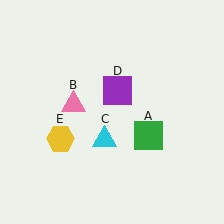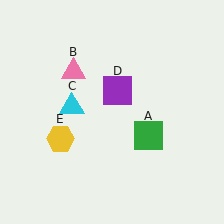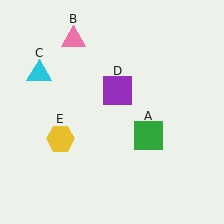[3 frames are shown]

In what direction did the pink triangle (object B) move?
The pink triangle (object B) moved up.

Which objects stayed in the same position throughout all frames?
Green square (object A) and purple square (object D) and yellow hexagon (object E) remained stationary.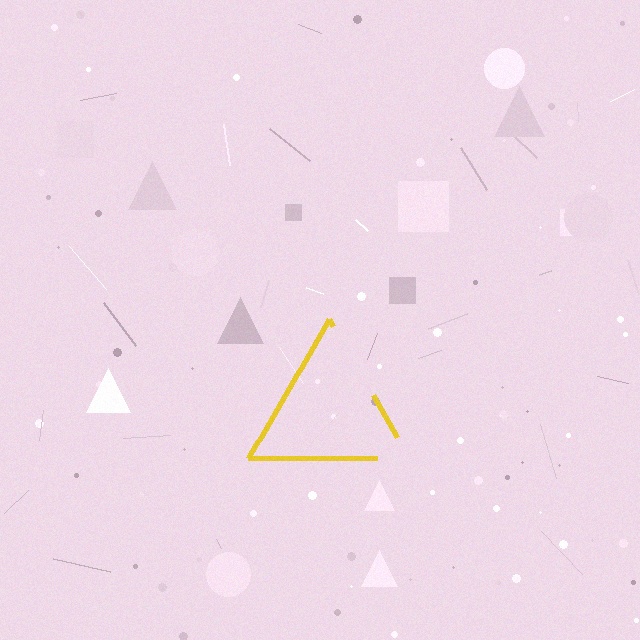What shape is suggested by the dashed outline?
The dashed outline suggests a triangle.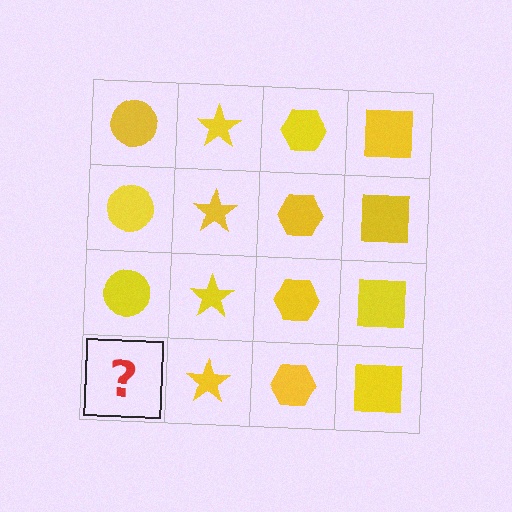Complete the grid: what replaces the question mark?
The question mark should be replaced with a yellow circle.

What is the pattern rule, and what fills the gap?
The rule is that each column has a consistent shape. The gap should be filled with a yellow circle.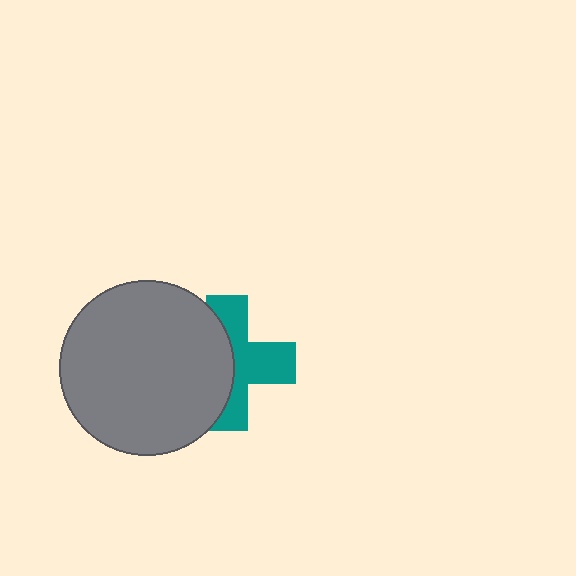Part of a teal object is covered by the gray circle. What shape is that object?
It is a cross.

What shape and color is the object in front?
The object in front is a gray circle.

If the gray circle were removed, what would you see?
You would see the complete teal cross.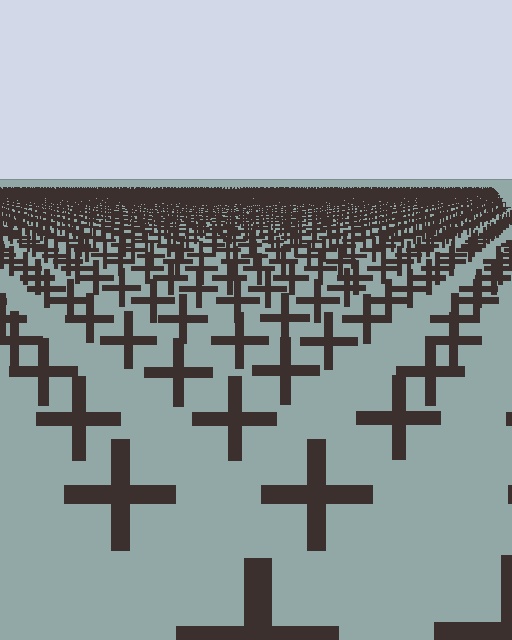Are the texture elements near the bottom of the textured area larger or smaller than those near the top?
Larger. Near the bottom, elements are closer to the viewer and appear at a bigger on-screen size.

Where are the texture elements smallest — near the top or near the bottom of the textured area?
Near the top.